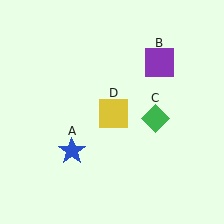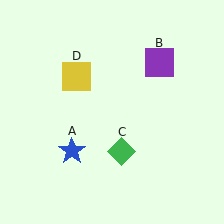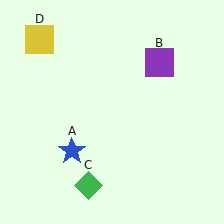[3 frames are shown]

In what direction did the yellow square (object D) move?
The yellow square (object D) moved up and to the left.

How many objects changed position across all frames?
2 objects changed position: green diamond (object C), yellow square (object D).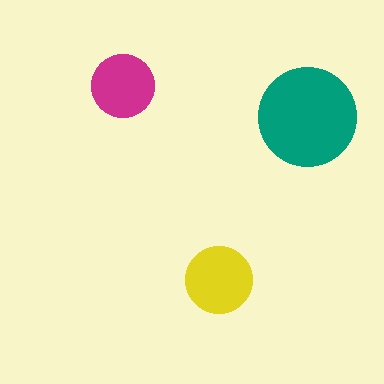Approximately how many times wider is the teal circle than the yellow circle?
About 1.5 times wider.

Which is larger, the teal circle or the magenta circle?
The teal one.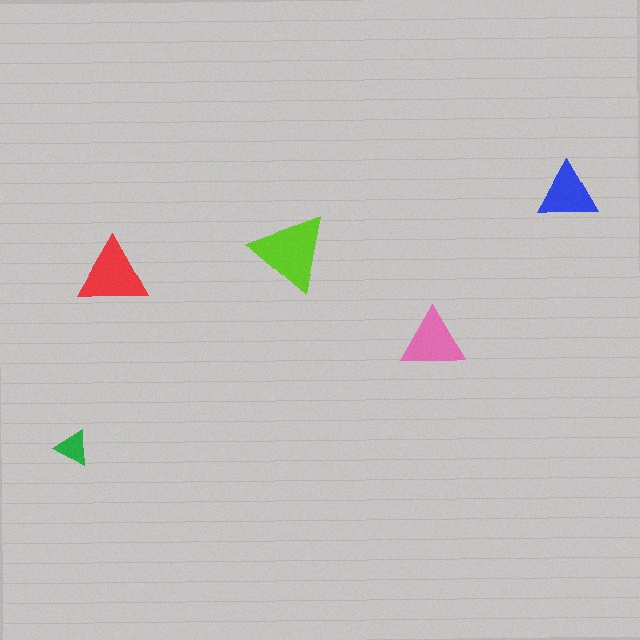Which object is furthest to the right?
The blue triangle is rightmost.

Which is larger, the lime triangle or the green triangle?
The lime one.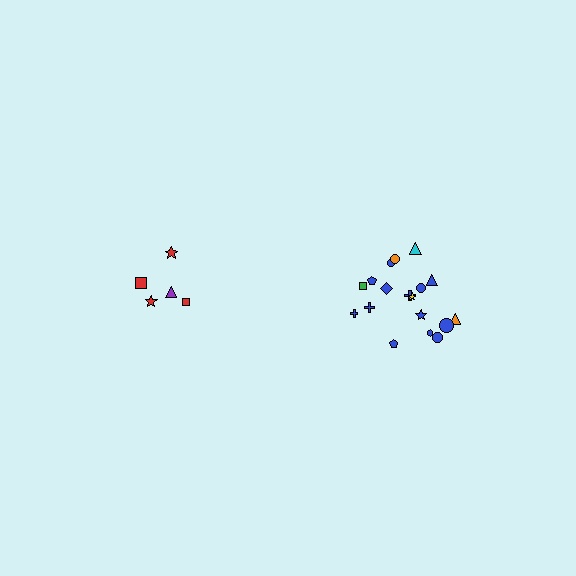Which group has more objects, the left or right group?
The right group.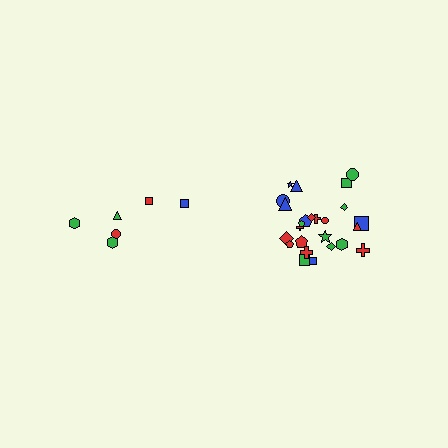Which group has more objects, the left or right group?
The right group.